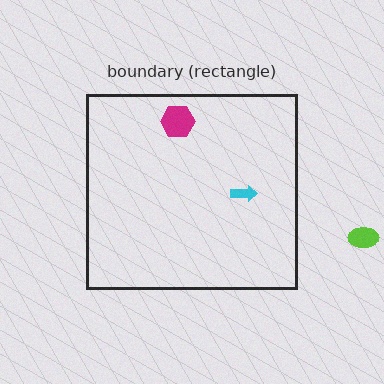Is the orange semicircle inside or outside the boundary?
Outside.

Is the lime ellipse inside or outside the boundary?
Outside.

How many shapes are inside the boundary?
2 inside, 2 outside.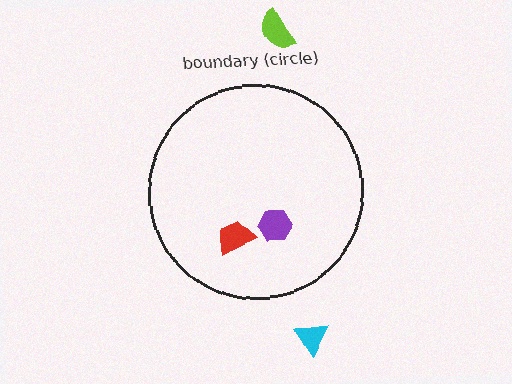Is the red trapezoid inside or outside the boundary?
Inside.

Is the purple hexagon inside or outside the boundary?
Inside.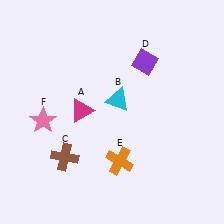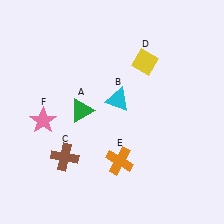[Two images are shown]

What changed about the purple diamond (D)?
In Image 1, D is purple. In Image 2, it changed to yellow.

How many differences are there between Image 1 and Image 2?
There are 2 differences between the two images.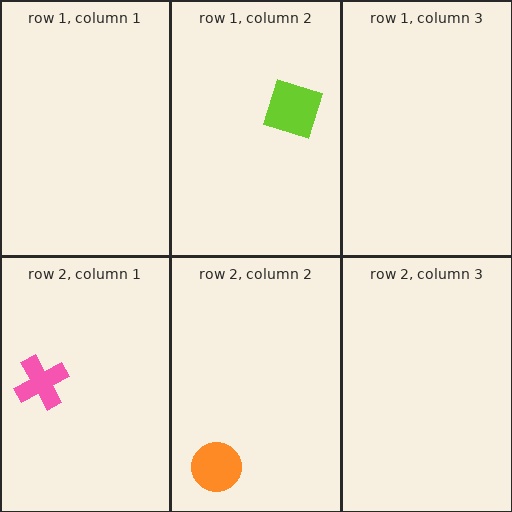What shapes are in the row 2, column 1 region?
The pink cross.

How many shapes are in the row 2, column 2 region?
1.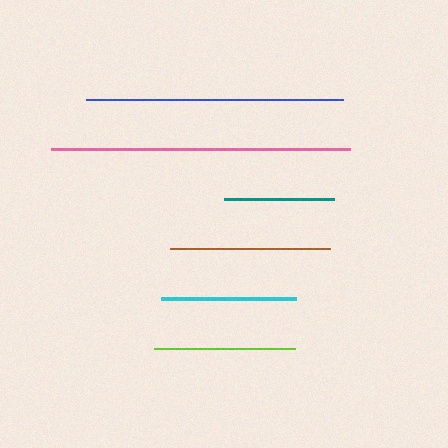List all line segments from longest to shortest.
From longest to shortest: pink, blue, brown, lime, cyan, teal.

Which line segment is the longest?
The pink line is the longest at approximately 299 pixels.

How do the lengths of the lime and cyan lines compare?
The lime and cyan lines are approximately the same length.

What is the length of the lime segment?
The lime segment is approximately 141 pixels long.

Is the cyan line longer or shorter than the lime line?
The lime line is longer than the cyan line.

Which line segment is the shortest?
The teal line is the shortest at approximately 110 pixels.